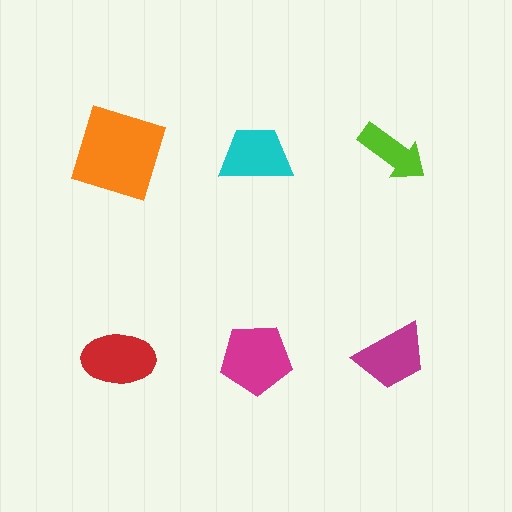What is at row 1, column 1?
An orange square.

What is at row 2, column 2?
A magenta pentagon.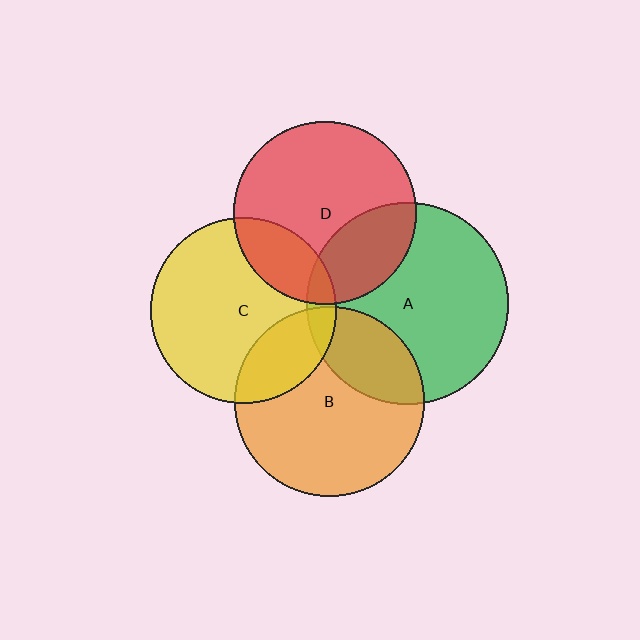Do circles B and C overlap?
Yes.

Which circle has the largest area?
Circle A (green).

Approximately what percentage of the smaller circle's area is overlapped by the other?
Approximately 20%.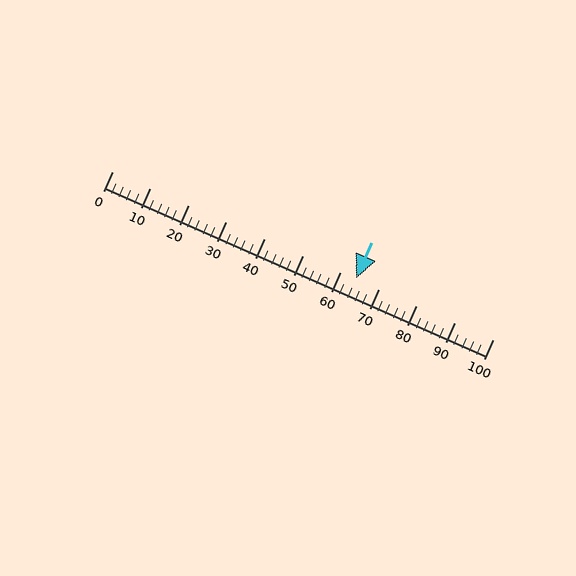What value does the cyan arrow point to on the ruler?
The cyan arrow points to approximately 64.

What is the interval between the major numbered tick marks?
The major tick marks are spaced 10 units apart.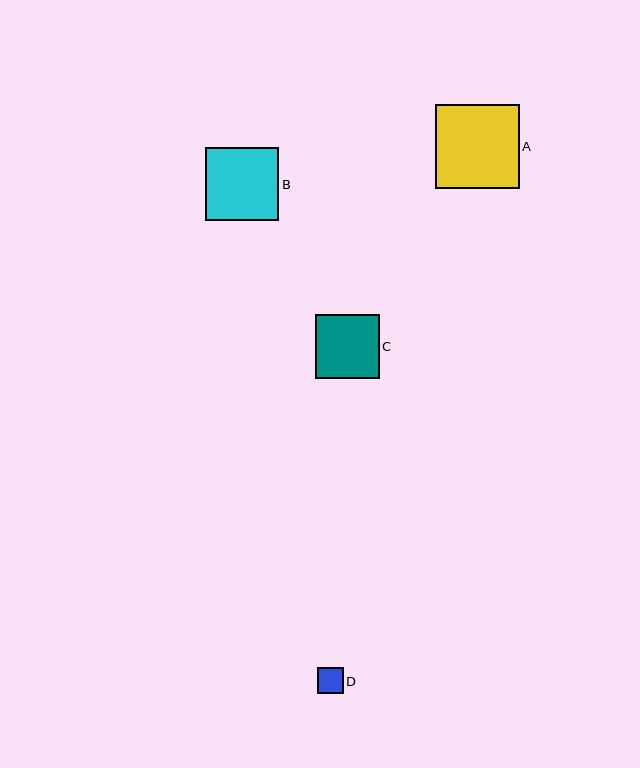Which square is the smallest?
Square D is the smallest with a size of approximately 26 pixels.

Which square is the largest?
Square A is the largest with a size of approximately 84 pixels.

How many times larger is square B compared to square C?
Square B is approximately 1.2 times the size of square C.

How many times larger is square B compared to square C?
Square B is approximately 1.2 times the size of square C.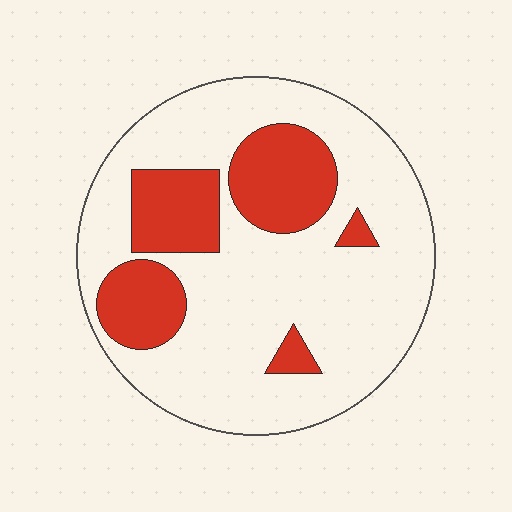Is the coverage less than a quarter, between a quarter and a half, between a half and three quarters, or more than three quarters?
Between a quarter and a half.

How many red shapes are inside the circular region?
5.